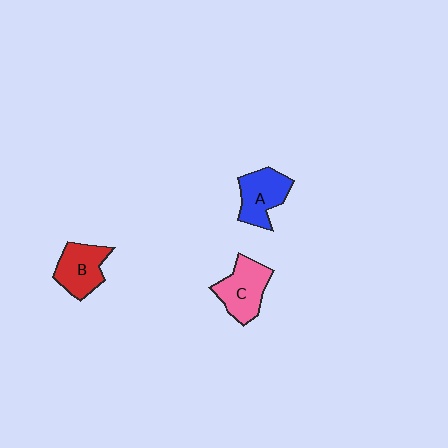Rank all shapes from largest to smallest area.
From largest to smallest: C (pink), A (blue), B (red).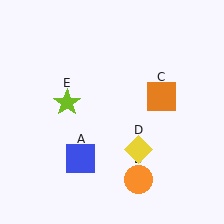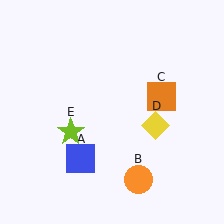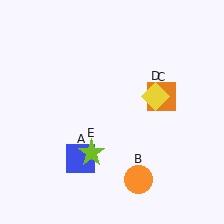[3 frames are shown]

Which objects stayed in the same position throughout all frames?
Blue square (object A) and orange circle (object B) and orange square (object C) remained stationary.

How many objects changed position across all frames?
2 objects changed position: yellow diamond (object D), lime star (object E).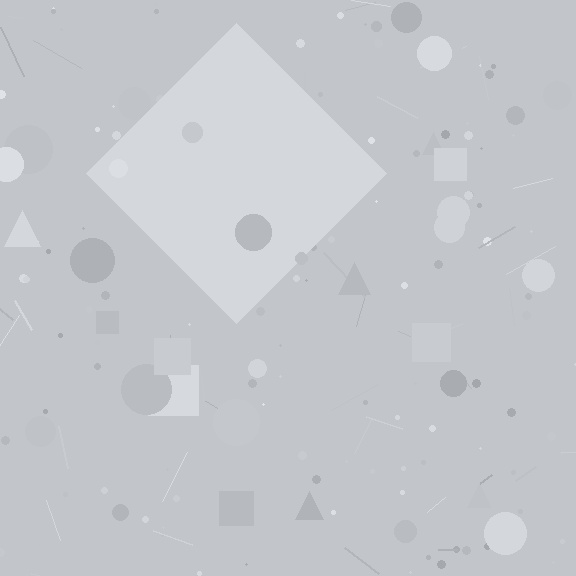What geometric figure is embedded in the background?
A diamond is embedded in the background.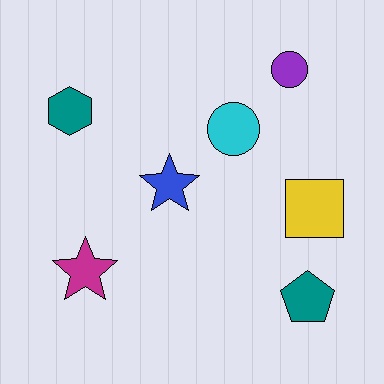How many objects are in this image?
There are 7 objects.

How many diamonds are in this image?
There are no diamonds.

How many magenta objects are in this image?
There is 1 magenta object.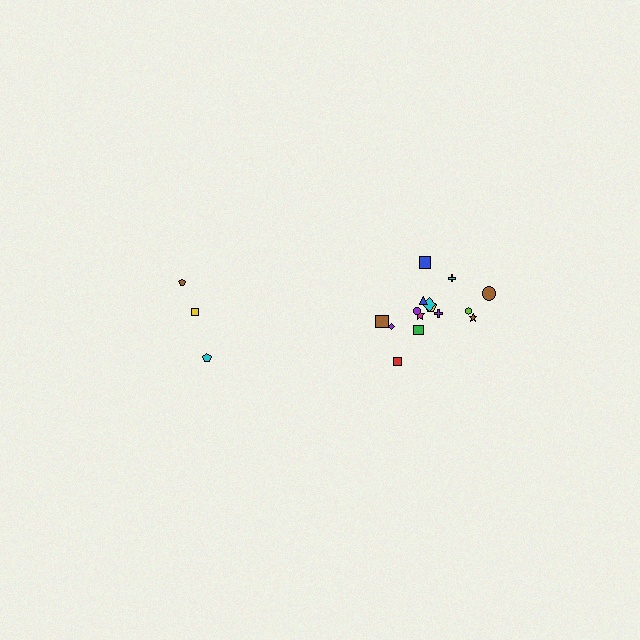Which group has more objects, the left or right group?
The right group.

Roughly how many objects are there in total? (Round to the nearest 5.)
Roughly 20 objects in total.